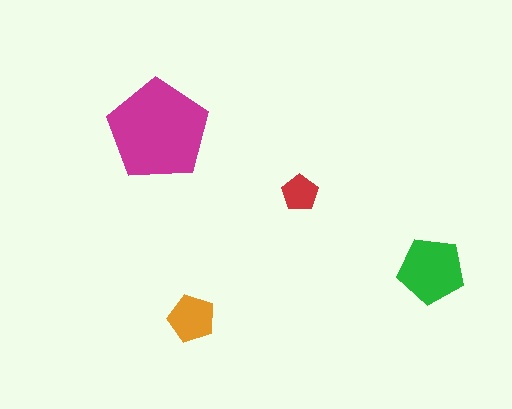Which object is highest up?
The magenta pentagon is topmost.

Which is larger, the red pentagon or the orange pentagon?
The orange one.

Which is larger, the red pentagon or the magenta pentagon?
The magenta one.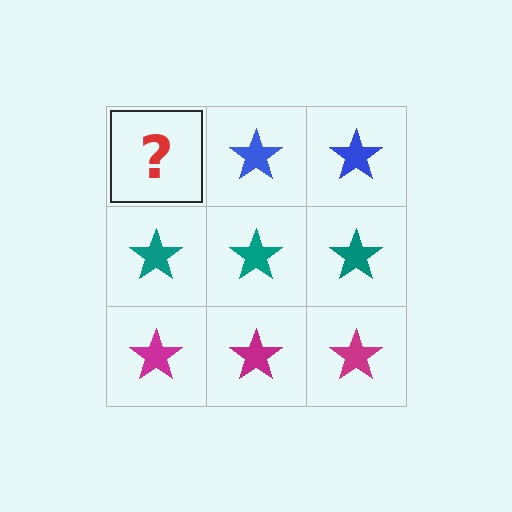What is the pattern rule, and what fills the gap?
The rule is that each row has a consistent color. The gap should be filled with a blue star.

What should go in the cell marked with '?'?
The missing cell should contain a blue star.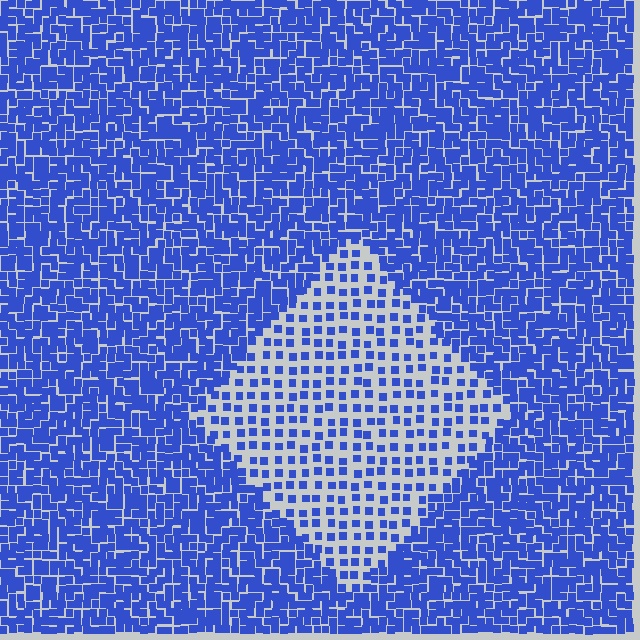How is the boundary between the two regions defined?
The boundary is defined by a change in element density (approximately 2.5x ratio). All elements are the same color, size, and shape.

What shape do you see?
I see a diamond.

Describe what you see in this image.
The image contains small blue elements arranged at two different densities. A diamond-shaped region is visible where the elements are less densely packed than the surrounding area.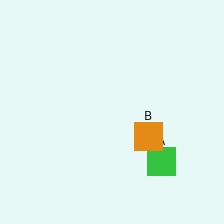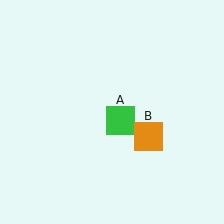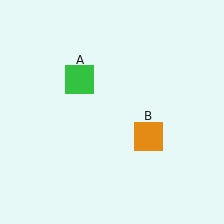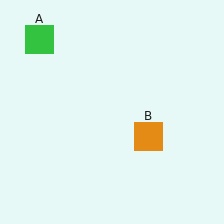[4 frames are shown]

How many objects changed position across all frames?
1 object changed position: green square (object A).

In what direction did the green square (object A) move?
The green square (object A) moved up and to the left.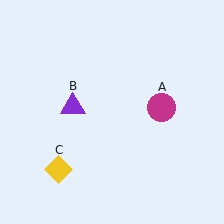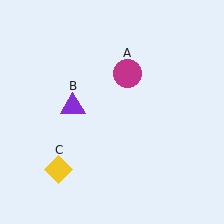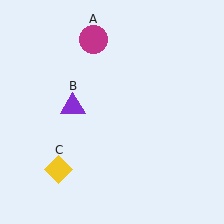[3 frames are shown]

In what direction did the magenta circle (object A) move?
The magenta circle (object A) moved up and to the left.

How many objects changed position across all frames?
1 object changed position: magenta circle (object A).